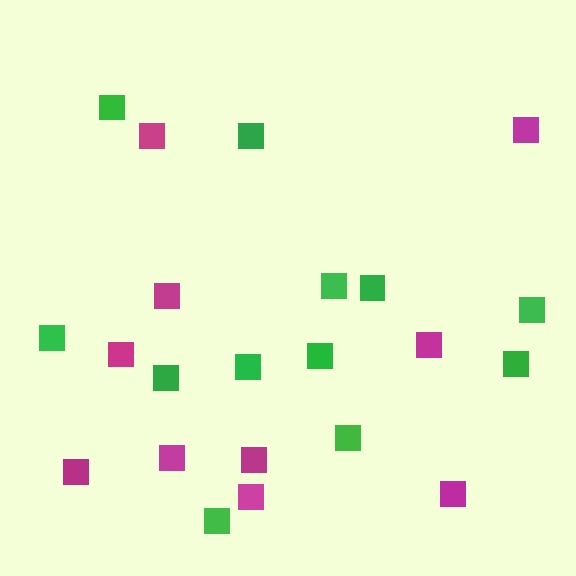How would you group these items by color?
There are 2 groups: one group of green squares (12) and one group of magenta squares (10).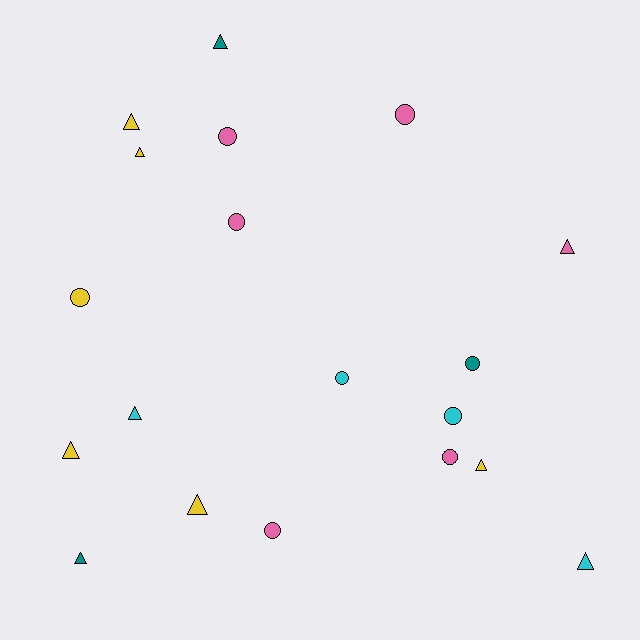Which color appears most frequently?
Pink, with 6 objects.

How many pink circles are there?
There are 5 pink circles.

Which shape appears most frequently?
Triangle, with 10 objects.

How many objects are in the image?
There are 19 objects.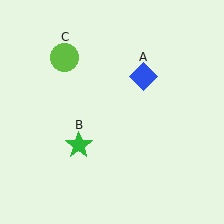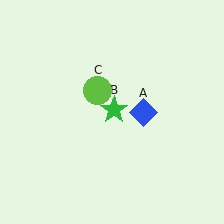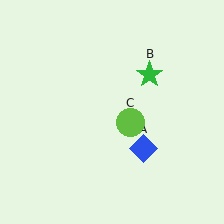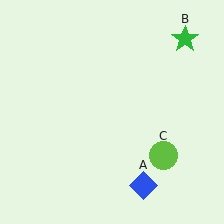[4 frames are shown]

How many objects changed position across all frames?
3 objects changed position: blue diamond (object A), green star (object B), lime circle (object C).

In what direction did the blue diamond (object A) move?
The blue diamond (object A) moved down.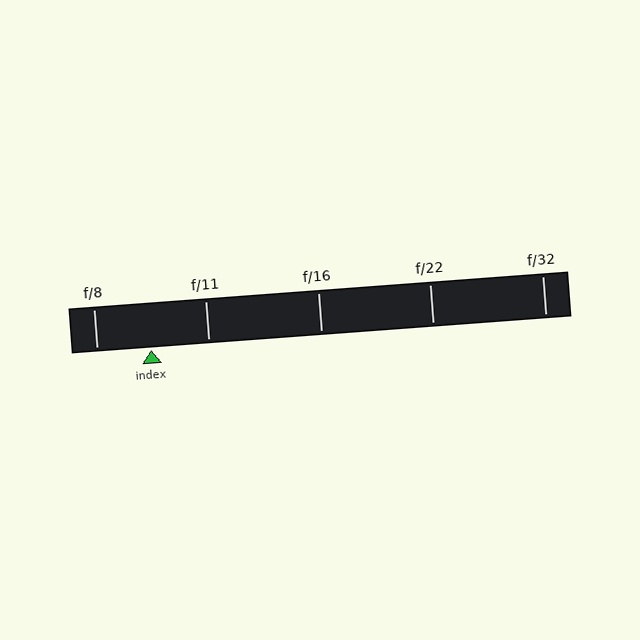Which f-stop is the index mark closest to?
The index mark is closest to f/8.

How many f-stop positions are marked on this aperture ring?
There are 5 f-stop positions marked.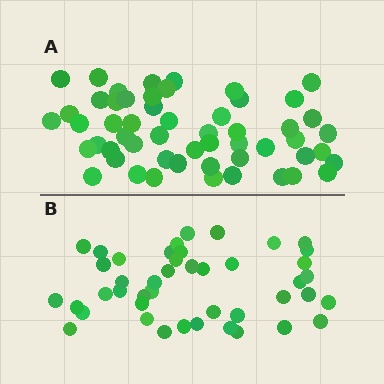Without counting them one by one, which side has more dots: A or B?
Region A (the top region) has more dots.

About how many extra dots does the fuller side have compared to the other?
Region A has roughly 10 or so more dots than region B.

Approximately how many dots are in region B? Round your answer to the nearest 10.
About 40 dots. (The exact count is 44, which rounds to 40.)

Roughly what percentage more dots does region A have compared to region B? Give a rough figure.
About 25% more.